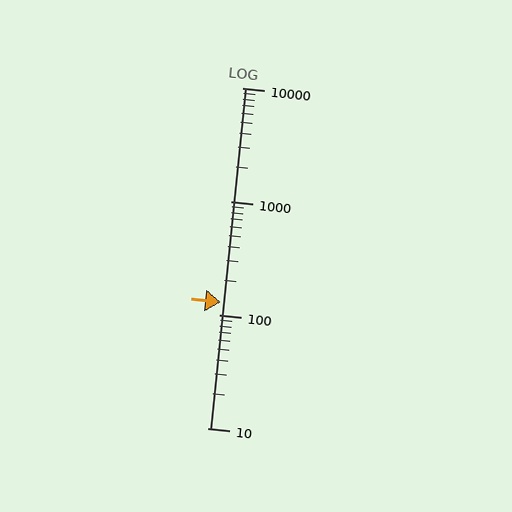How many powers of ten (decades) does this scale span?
The scale spans 3 decades, from 10 to 10000.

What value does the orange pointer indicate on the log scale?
The pointer indicates approximately 130.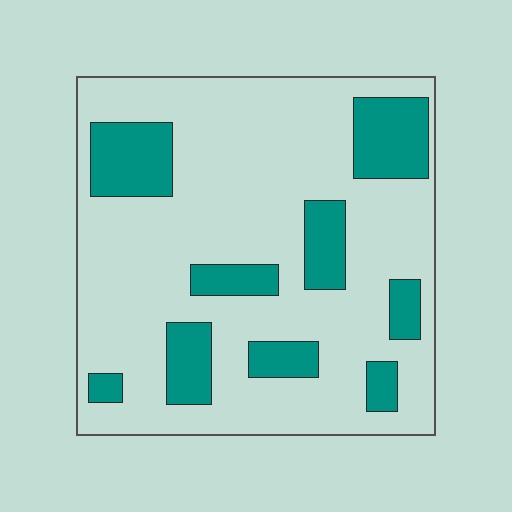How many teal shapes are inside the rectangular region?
9.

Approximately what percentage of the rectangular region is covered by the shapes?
Approximately 25%.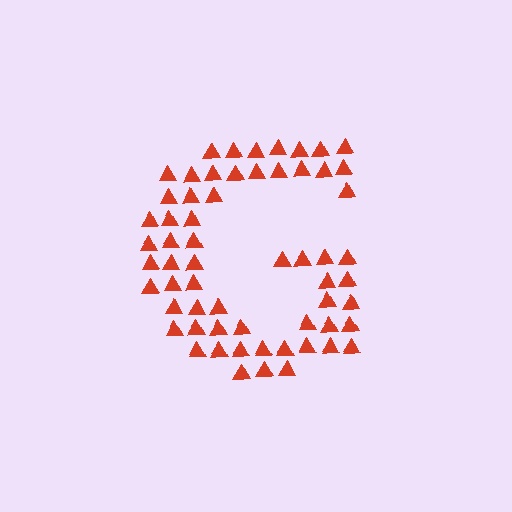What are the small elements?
The small elements are triangles.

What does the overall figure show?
The overall figure shows the letter G.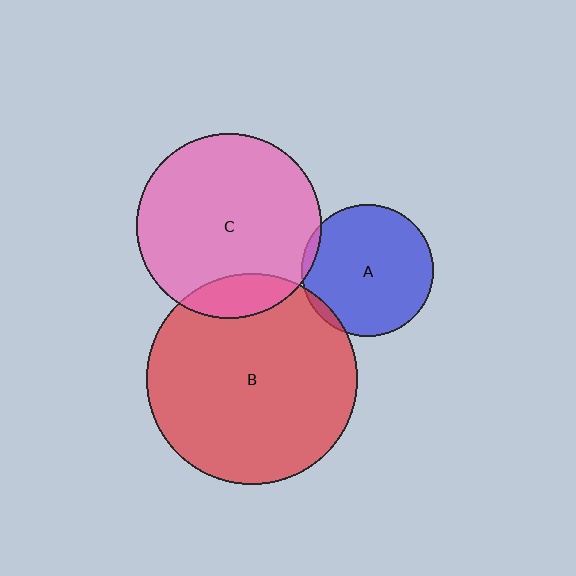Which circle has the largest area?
Circle B (red).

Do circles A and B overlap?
Yes.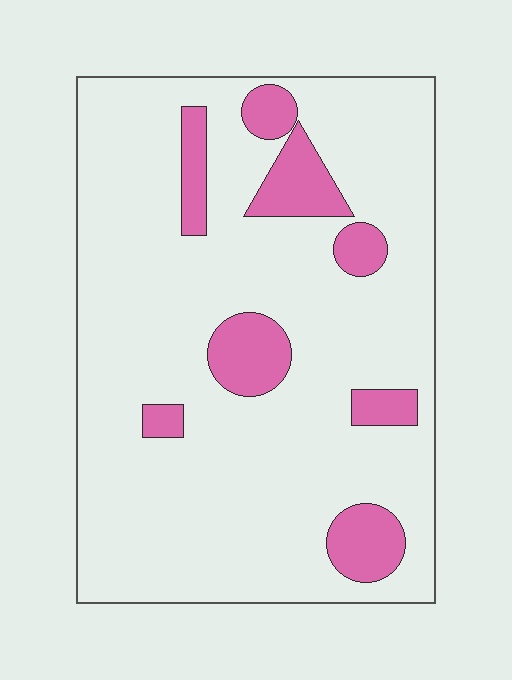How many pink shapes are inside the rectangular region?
8.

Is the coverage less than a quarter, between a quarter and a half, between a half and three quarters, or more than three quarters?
Less than a quarter.